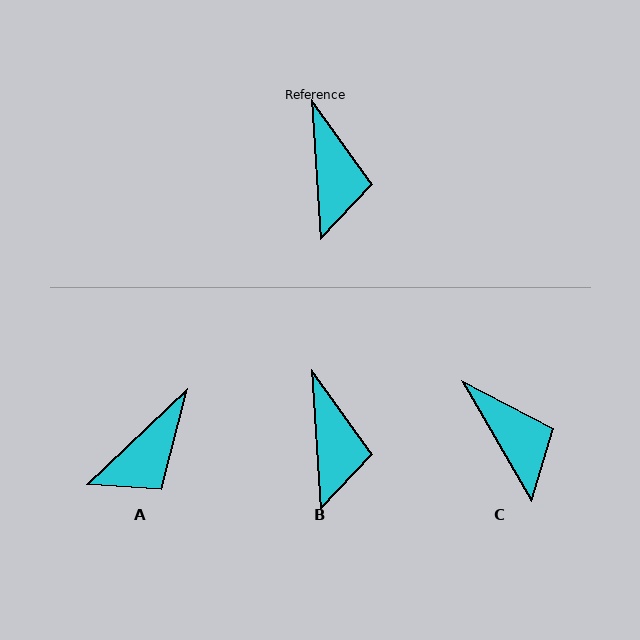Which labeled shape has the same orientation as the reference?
B.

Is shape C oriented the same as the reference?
No, it is off by about 27 degrees.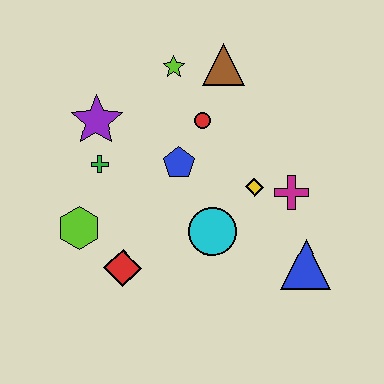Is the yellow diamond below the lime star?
Yes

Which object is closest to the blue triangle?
The magenta cross is closest to the blue triangle.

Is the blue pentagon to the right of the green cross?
Yes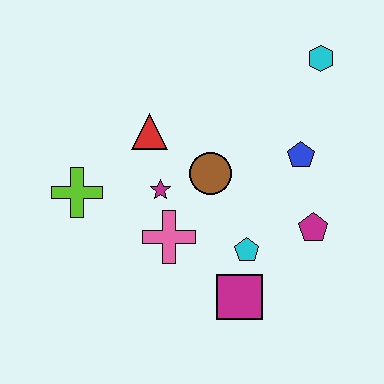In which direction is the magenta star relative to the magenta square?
The magenta star is above the magenta square.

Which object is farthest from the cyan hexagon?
The lime cross is farthest from the cyan hexagon.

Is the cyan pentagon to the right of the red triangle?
Yes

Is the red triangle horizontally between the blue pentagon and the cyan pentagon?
No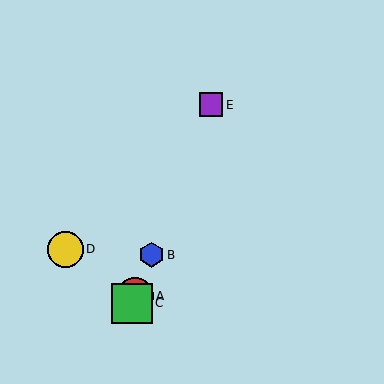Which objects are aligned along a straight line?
Objects A, B, C, E are aligned along a straight line.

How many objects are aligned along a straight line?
4 objects (A, B, C, E) are aligned along a straight line.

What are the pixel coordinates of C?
Object C is at (132, 303).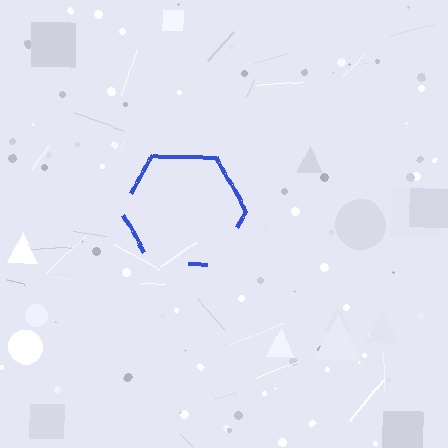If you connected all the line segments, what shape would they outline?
They would outline a hexagon.